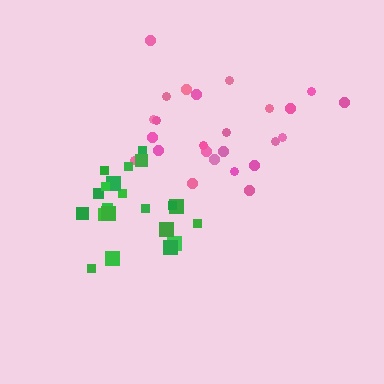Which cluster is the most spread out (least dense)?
Pink.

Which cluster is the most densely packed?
Green.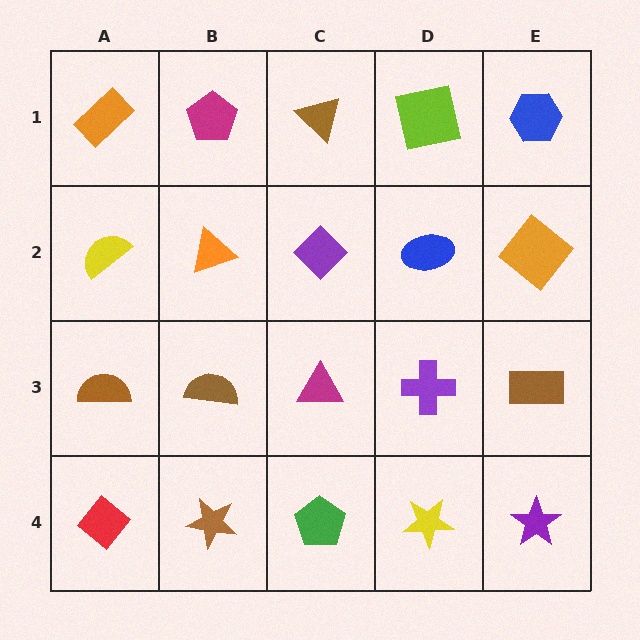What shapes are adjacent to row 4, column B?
A brown semicircle (row 3, column B), a red diamond (row 4, column A), a green pentagon (row 4, column C).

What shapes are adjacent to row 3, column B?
An orange triangle (row 2, column B), a brown star (row 4, column B), a brown semicircle (row 3, column A), a magenta triangle (row 3, column C).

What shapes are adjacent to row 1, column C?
A purple diamond (row 2, column C), a magenta pentagon (row 1, column B), a lime square (row 1, column D).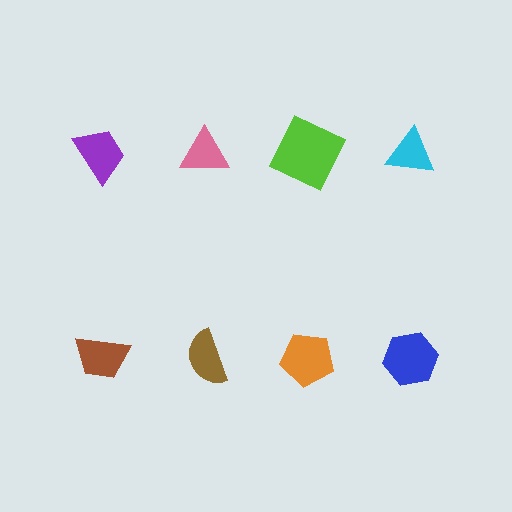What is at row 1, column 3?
A lime square.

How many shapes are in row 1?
4 shapes.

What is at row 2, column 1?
A brown trapezoid.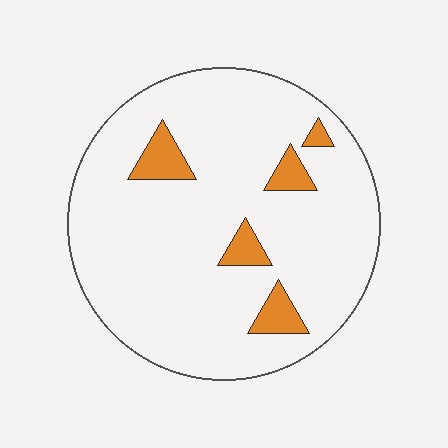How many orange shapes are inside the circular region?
5.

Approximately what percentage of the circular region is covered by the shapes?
Approximately 10%.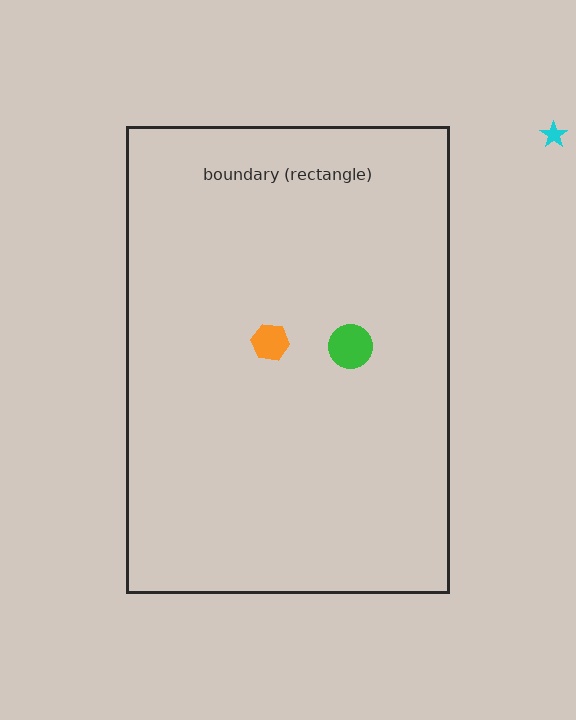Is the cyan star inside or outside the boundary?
Outside.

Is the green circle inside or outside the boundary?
Inside.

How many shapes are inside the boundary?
2 inside, 1 outside.